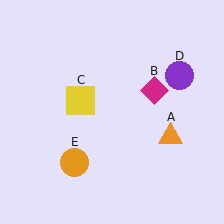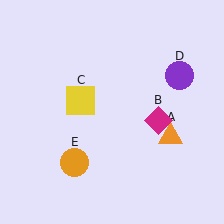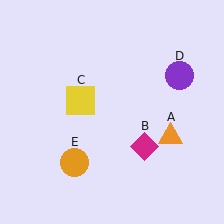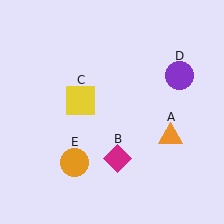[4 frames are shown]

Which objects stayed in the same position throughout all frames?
Orange triangle (object A) and yellow square (object C) and purple circle (object D) and orange circle (object E) remained stationary.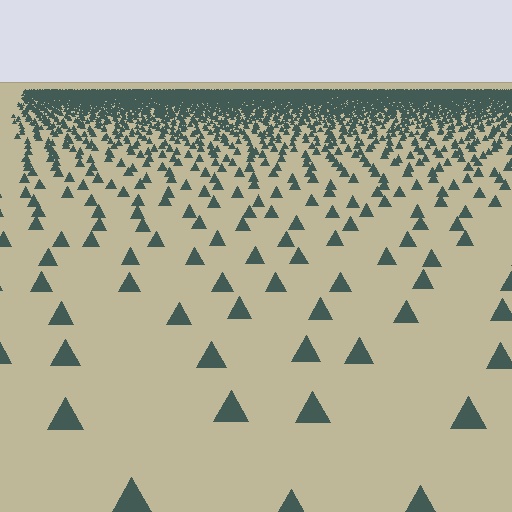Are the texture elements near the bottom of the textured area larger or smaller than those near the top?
Larger. Near the bottom, elements are closer to the viewer and appear at a bigger on-screen size.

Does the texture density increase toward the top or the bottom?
Density increases toward the top.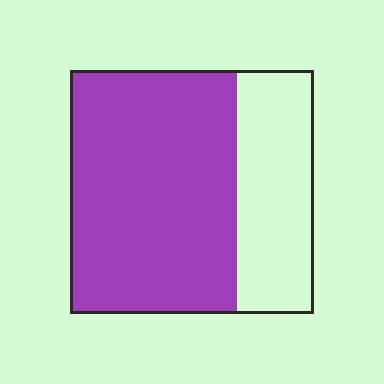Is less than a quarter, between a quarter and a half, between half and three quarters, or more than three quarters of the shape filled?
Between half and three quarters.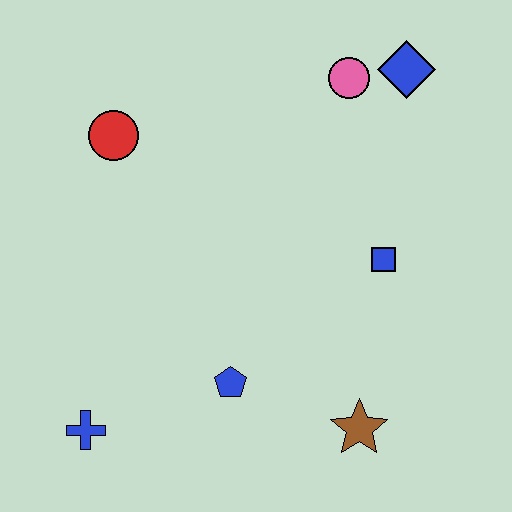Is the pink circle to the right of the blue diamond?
No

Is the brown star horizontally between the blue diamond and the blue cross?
Yes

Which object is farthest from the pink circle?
The blue cross is farthest from the pink circle.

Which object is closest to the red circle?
The pink circle is closest to the red circle.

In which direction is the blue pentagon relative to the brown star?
The blue pentagon is to the left of the brown star.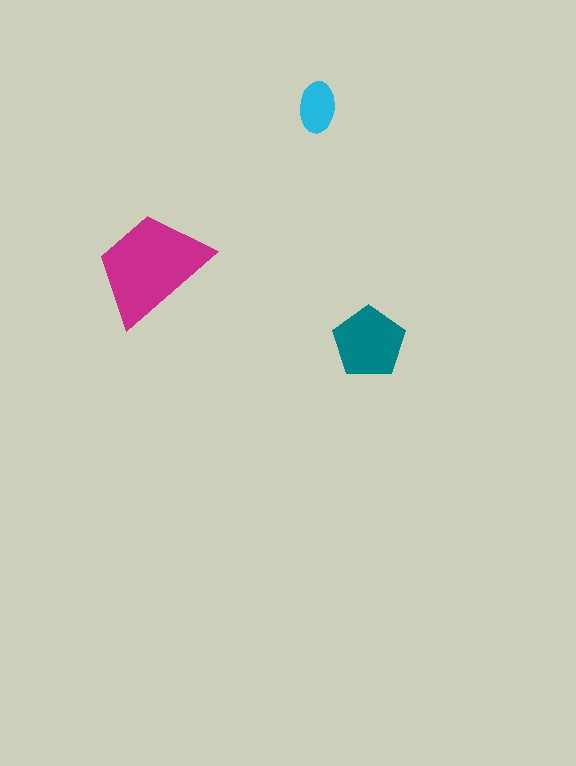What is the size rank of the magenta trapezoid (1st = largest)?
1st.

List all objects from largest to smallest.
The magenta trapezoid, the teal pentagon, the cyan ellipse.